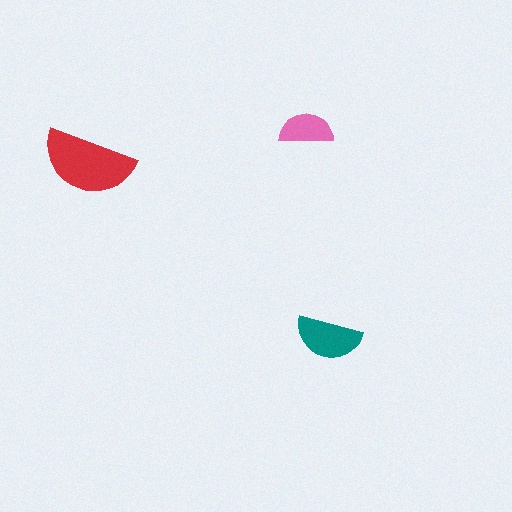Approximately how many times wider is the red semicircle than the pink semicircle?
About 1.5 times wider.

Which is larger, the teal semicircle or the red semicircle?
The red one.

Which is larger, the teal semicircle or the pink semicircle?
The teal one.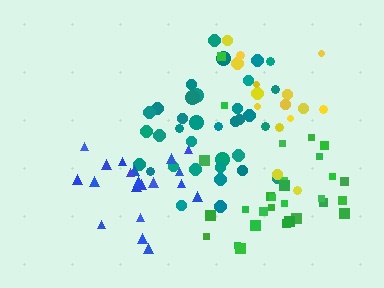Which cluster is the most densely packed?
Blue.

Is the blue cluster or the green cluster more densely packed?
Blue.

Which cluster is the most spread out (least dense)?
Green.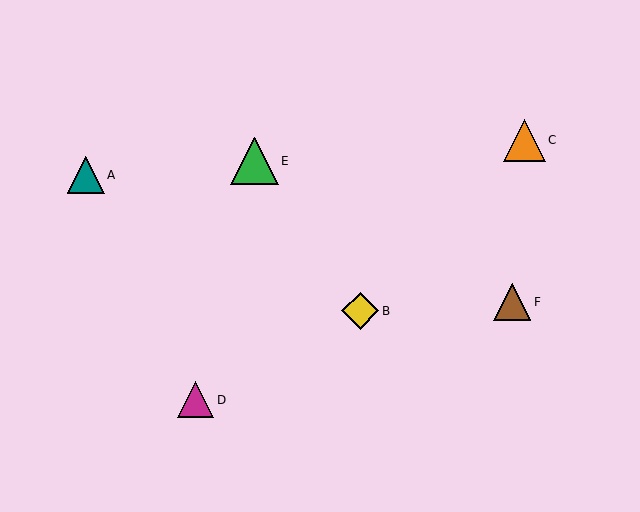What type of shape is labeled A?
Shape A is a teal triangle.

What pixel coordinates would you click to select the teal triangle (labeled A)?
Click at (86, 175) to select the teal triangle A.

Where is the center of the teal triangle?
The center of the teal triangle is at (86, 175).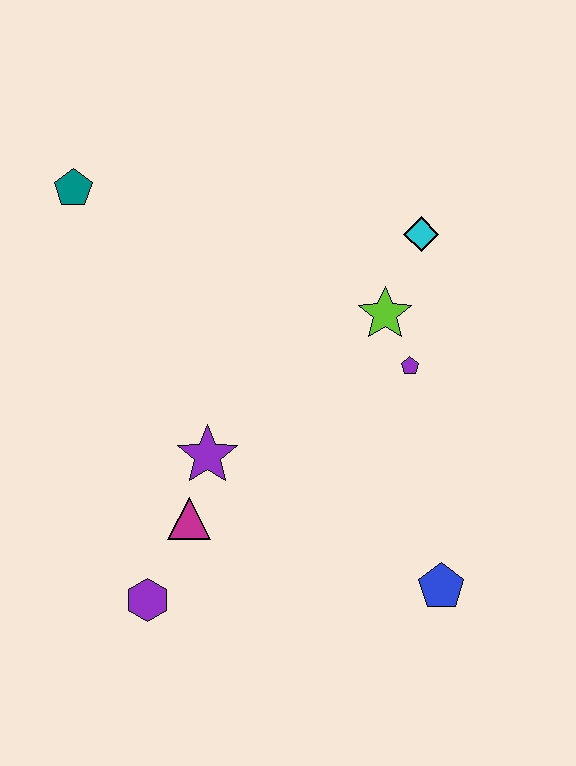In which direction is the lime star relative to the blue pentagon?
The lime star is above the blue pentagon.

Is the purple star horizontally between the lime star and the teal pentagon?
Yes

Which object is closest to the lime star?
The purple pentagon is closest to the lime star.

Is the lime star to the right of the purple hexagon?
Yes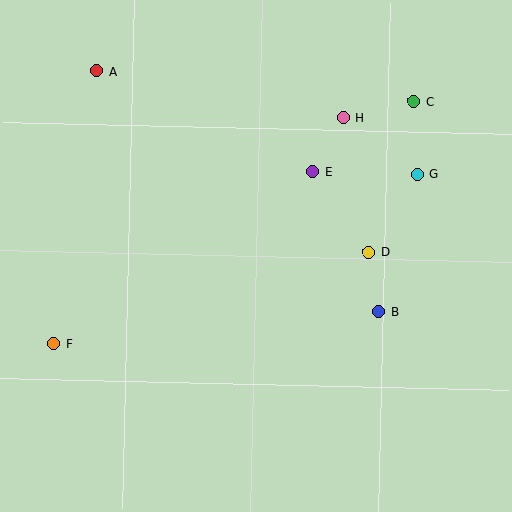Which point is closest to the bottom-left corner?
Point F is closest to the bottom-left corner.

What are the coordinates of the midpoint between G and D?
The midpoint between G and D is at (393, 213).